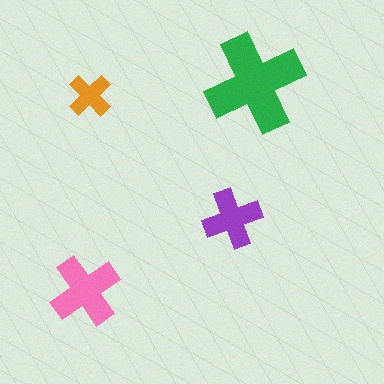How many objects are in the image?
There are 4 objects in the image.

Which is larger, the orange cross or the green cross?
The green one.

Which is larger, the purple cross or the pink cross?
The pink one.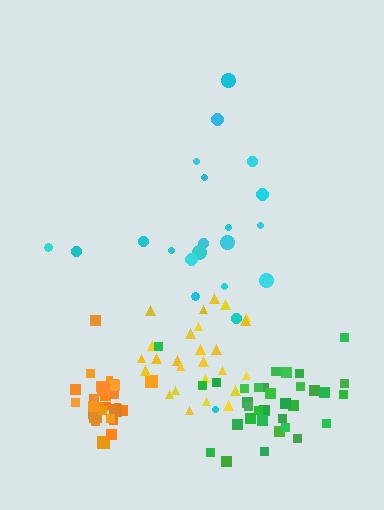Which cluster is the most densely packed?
Orange.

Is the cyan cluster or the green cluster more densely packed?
Green.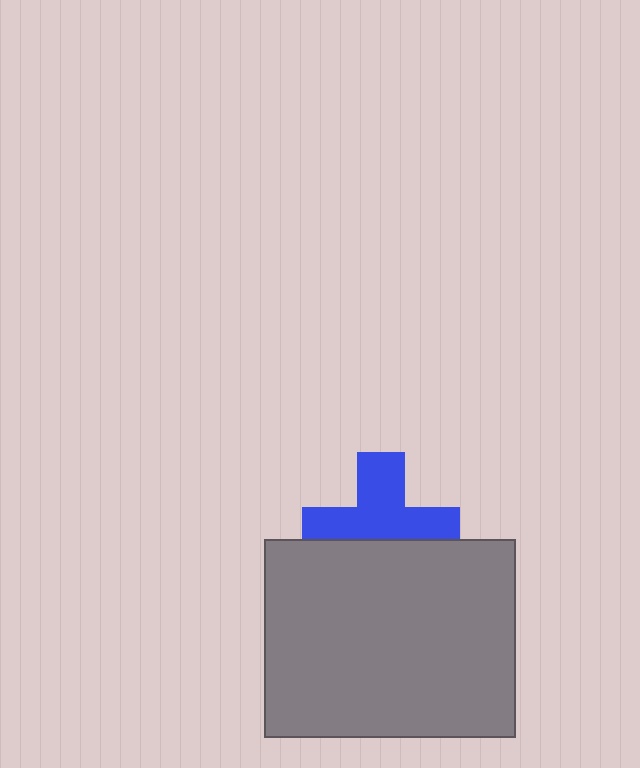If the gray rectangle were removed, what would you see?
You would see the complete blue cross.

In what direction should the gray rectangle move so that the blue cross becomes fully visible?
The gray rectangle should move down. That is the shortest direction to clear the overlap and leave the blue cross fully visible.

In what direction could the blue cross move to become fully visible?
The blue cross could move up. That would shift it out from behind the gray rectangle entirely.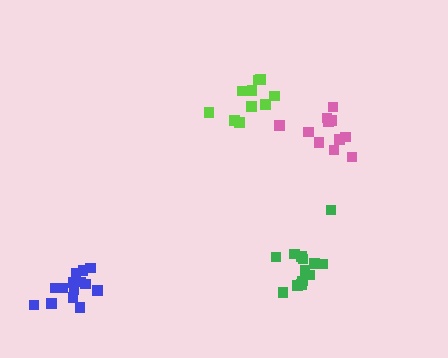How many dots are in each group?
Group 1: 10 dots, Group 2: 14 dots, Group 3: 11 dots, Group 4: 13 dots (48 total).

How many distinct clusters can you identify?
There are 4 distinct clusters.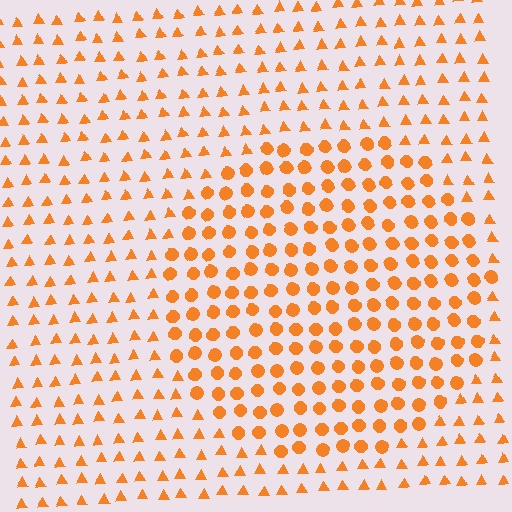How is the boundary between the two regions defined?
The boundary is defined by a change in element shape: circles inside vs. triangles outside. All elements share the same color and spacing.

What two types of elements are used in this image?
The image uses circles inside the circle region and triangles outside it.